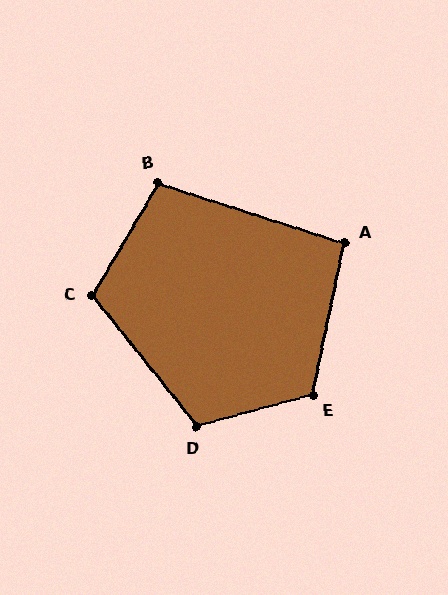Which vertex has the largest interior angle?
E, at approximately 117 degrees.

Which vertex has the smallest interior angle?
A, at approximately 96 degrees.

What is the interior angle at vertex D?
Approximately 113 degrees (obtuse).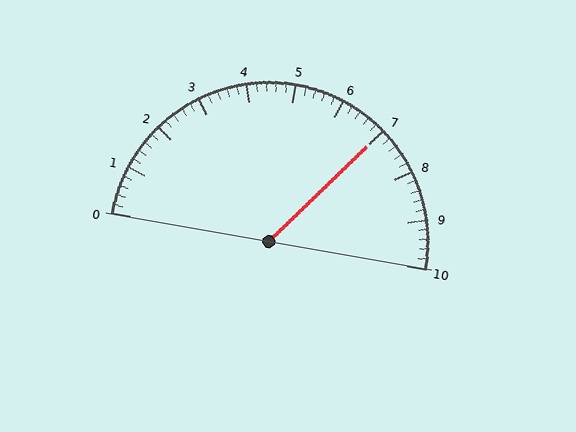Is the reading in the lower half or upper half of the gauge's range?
The reading is in the upper half of the range (0 to 10).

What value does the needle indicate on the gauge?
The needle indicates approximately 7.0.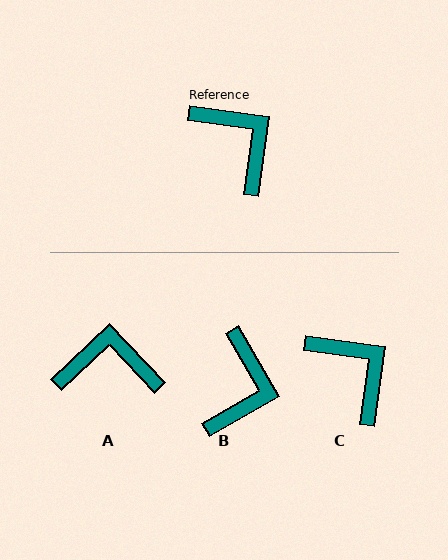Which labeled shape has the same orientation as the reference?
C.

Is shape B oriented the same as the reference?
No, it is off by about 52 degrees.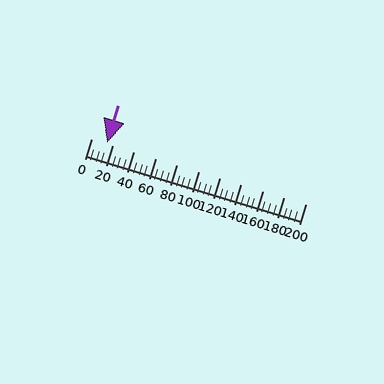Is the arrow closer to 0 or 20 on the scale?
The arrow is closer to 20.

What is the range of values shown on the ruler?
The ruler shows values from 0 to 200.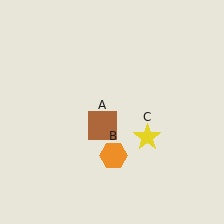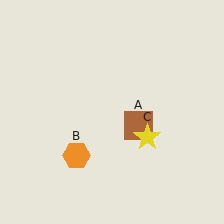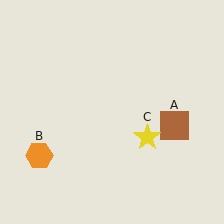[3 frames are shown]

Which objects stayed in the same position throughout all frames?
Yellow star (object C) remained stationary.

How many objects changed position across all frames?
2 objects changed position: brown square (object A), orange hexagon (object B).